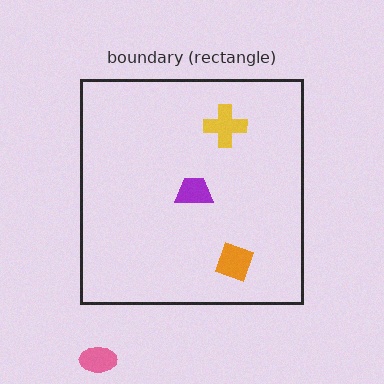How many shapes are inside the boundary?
3 inside, 1 outside.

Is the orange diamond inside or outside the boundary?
Inside.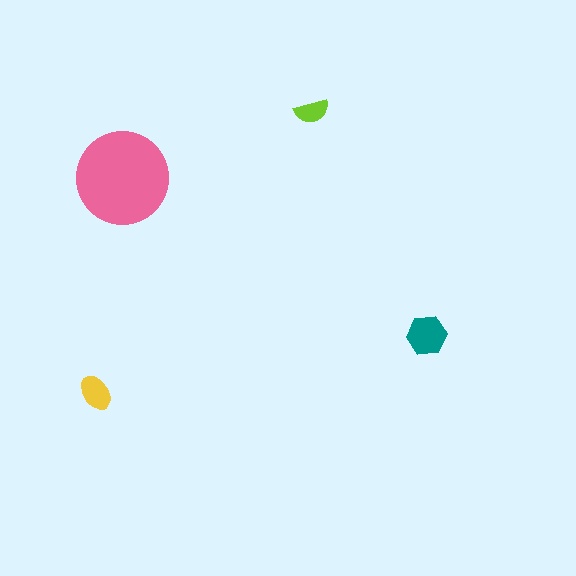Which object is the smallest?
The lime semicircle.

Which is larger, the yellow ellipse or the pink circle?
The pink circle.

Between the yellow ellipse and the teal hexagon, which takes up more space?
The teal hexagon.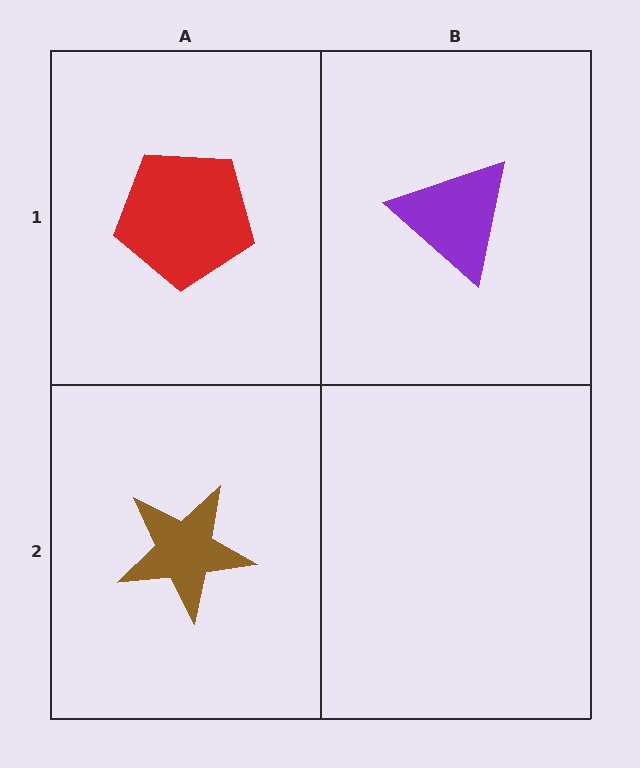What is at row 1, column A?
A red pentagon.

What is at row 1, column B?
A purple triangle.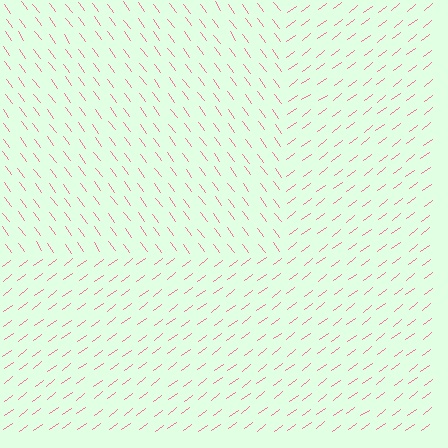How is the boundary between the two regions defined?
The boundary is defined purely by a change in line orientation (approximately 89 degrees difference). All lines are the same color and thickness.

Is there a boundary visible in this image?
Yes, there is a texture boundary formed by a change in line orientation.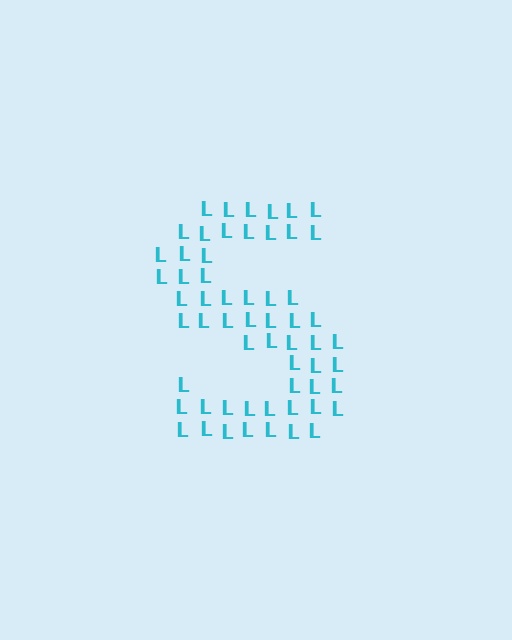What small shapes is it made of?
It is made of small letter L's.